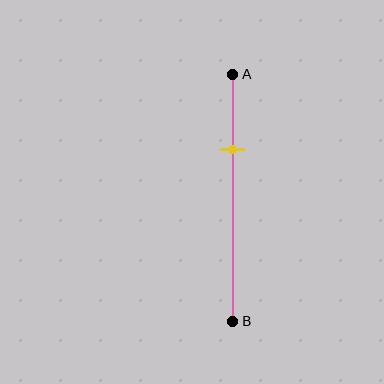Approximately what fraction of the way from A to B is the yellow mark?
The yellow mark is approximately 30% of the way from A to B.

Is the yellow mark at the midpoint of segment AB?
No, the mark is at about 30% from A, not at the 50% midpoint.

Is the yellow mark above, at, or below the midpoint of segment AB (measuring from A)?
The yellow mark is above the midpoint of segment AB.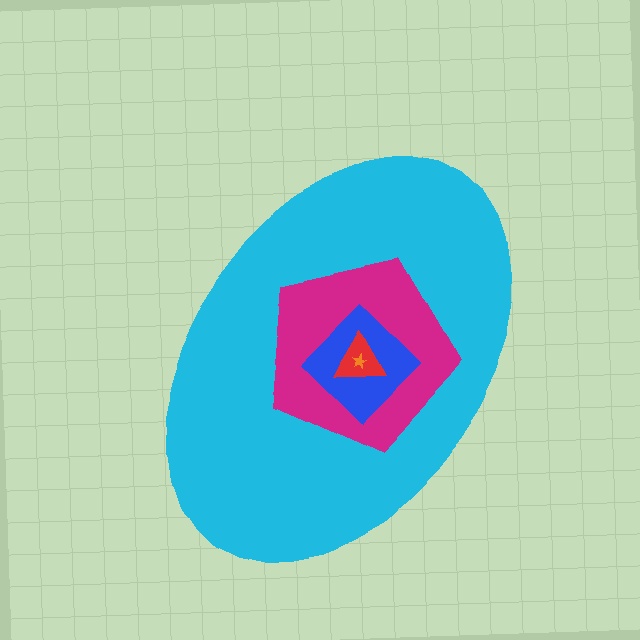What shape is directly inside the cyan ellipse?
The magenta pentagon.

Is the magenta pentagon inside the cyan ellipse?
Yes.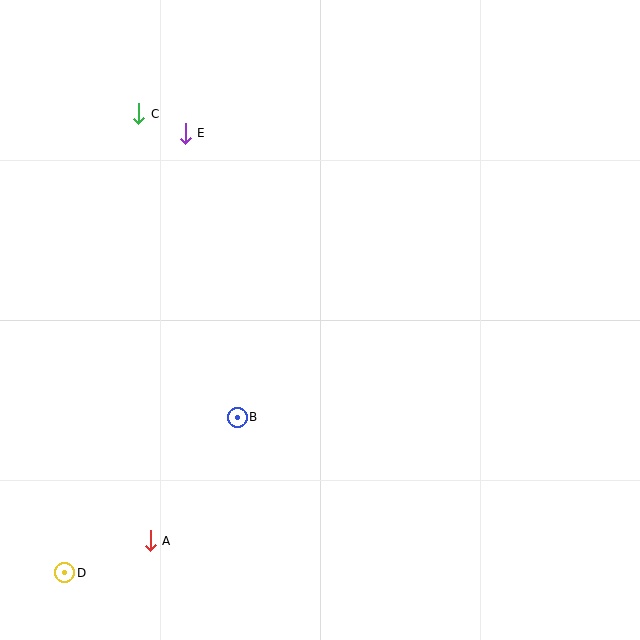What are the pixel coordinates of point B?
Point B is at (237, 417).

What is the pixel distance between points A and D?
The distance between A and D is 91 pixels.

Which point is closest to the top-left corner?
Point C is closest to the top-left corner.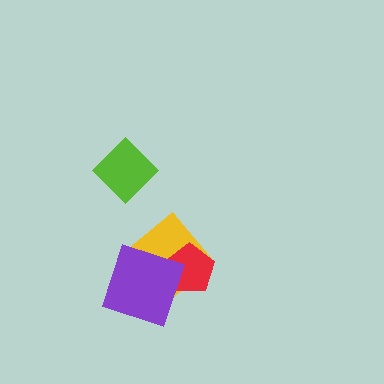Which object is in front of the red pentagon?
The purple diamond is in front of the red pentagon.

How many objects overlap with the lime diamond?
0 objects overlap with the lime diamond.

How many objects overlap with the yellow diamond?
2 objects overlap with the yellow diamond.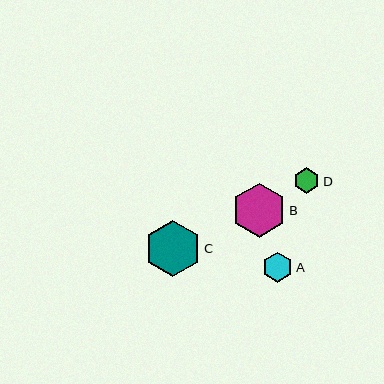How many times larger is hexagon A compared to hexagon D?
Hexagon A is approximately 1.2 times the size of hexagon D.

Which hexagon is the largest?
Hexagon C is the largest with a size of approximately 56 pixels.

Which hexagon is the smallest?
Hexagon D is the smallest with a size of approximately 26 pixels.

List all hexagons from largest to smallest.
From largest to smallest: C, B, A, D.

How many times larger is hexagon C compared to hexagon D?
Hexagon C is approximately 2.2 times the size of hexagon D.